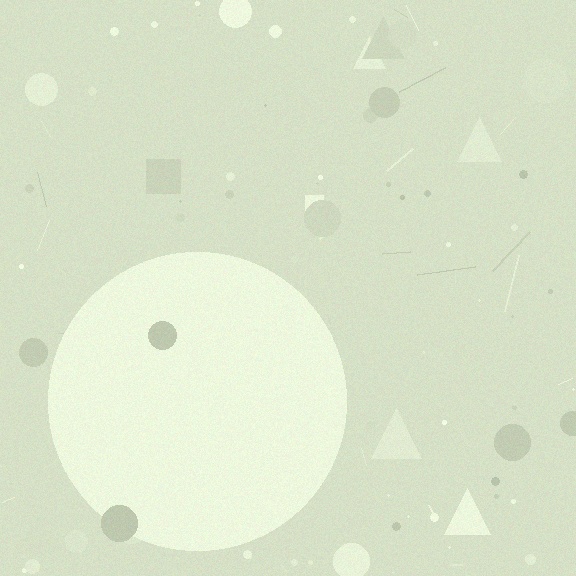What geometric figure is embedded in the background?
A circle is embedded in the background.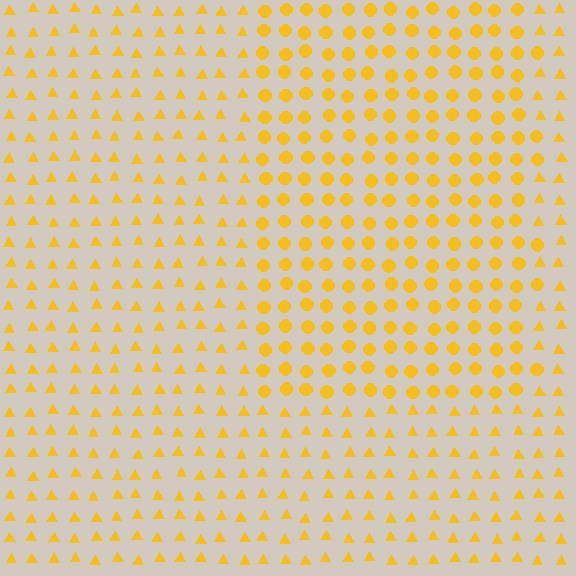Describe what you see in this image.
The image is filled with small yellow elements arranged in a uniform grid. A rectangle-shaped region contains circles, while the surrounding area contains triangles. The boundary is defined purely by the change in element shape.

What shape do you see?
I see a rectangle.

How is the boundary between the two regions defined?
The boundary is defined by a change in element shape: circles inside vs. triangles outside. All elements share the same color and spacing.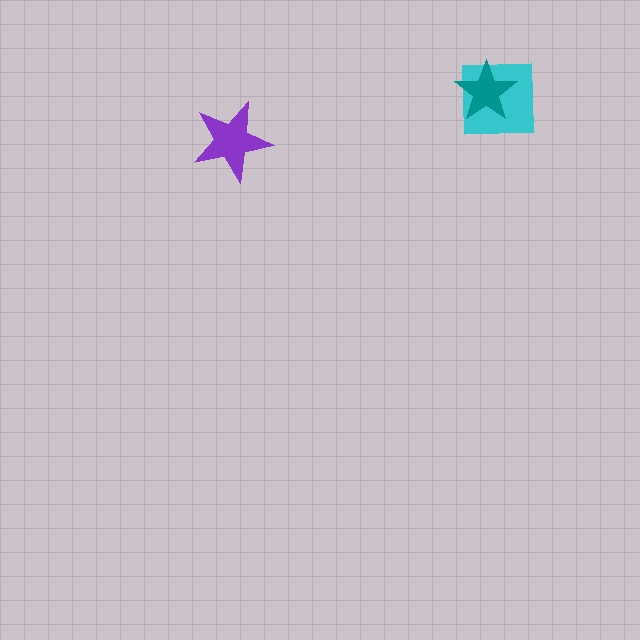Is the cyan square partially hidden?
Yes, it is partially covered by another shape.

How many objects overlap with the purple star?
0 objects overlap with the purple star.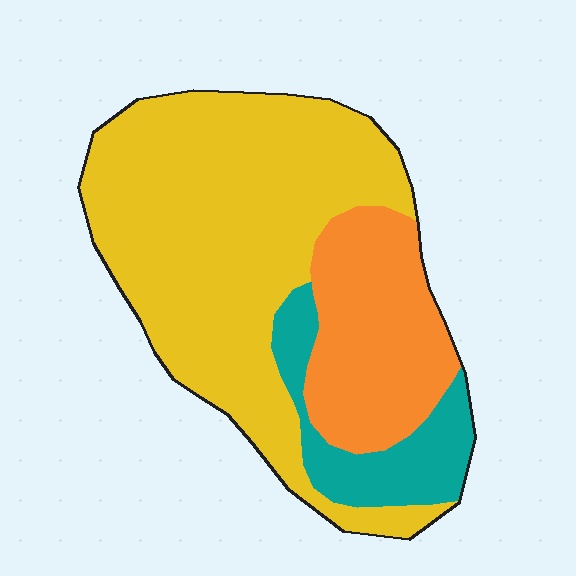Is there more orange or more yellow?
Yellow.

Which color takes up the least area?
Teal, at roughly 15%.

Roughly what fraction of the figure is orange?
Orange takes up between a sixth and a third of the figure.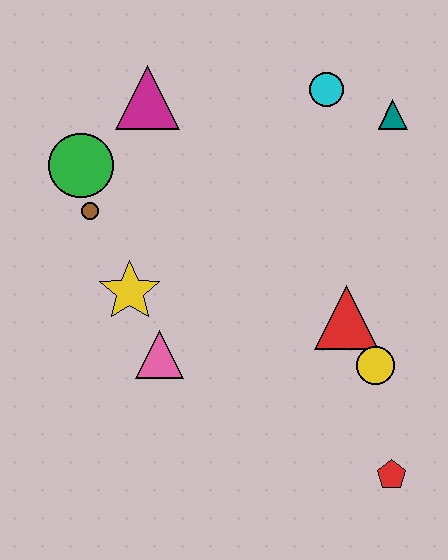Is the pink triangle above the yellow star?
No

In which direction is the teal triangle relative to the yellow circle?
The teal triangle is above the yellow circle.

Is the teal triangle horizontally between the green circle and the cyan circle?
No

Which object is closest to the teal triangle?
The cyan circle is closest to the teal triangle.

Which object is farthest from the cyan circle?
The red pentagon is farthest from the cyan circle.